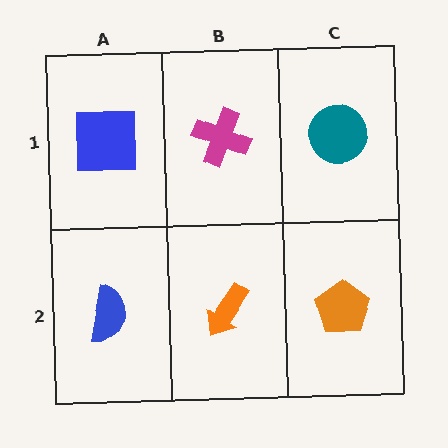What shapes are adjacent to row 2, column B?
A magenta cross (row 1, column B), a blue semicircle (row 2, column A), an orange pentagon (row 2, column C).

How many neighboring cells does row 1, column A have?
2.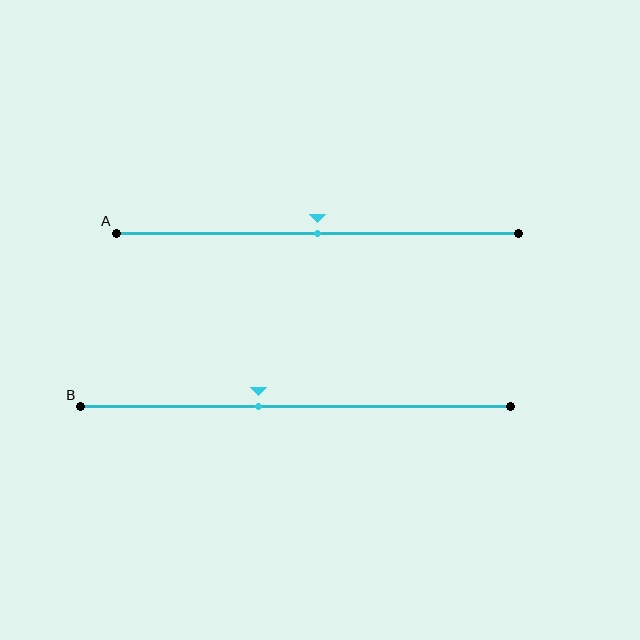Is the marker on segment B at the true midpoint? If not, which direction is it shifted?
No, the marker on segment B is shifted to the left by about 9% of the segment length.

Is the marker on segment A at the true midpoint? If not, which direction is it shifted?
Yes, the marker on segment A is at the true midpoint.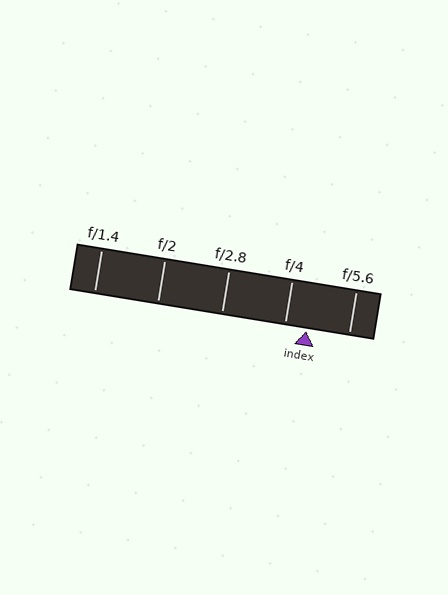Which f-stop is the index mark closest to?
The index mark is closest to f/4.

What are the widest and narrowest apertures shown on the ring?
The widest aperture shown is f/1.4 and the narrowest is f/5.6.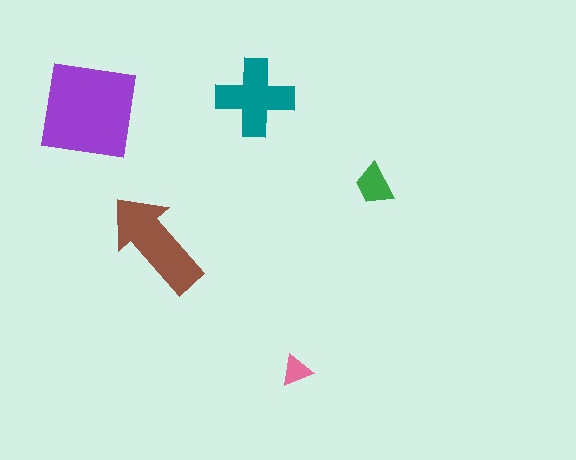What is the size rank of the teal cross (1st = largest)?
3rd.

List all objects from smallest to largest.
The pink triangle, the green trapezoid, the teal cross, the brown arrow, the purple square.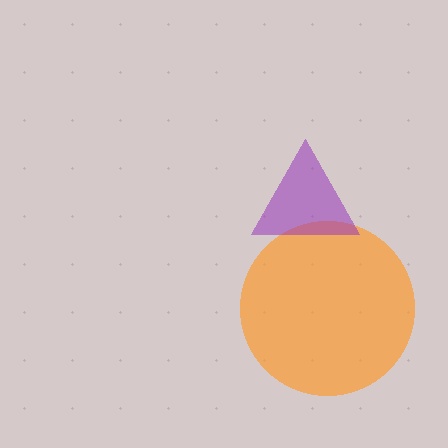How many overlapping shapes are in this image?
There are 2 overlapping shapes in the image.